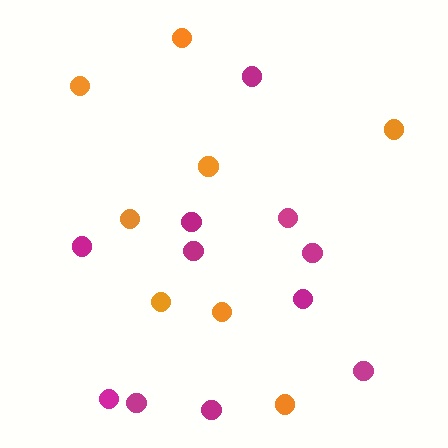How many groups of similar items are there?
There are 2 groups: one group of orange circles (8) and one group of magenta circles (11).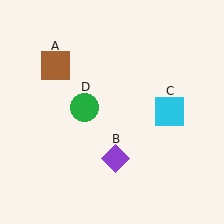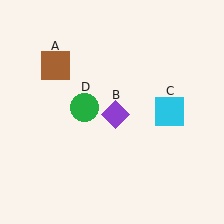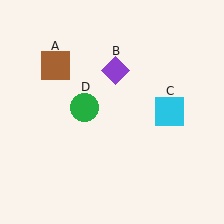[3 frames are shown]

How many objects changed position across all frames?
1 object changed position: purple diamond (object B).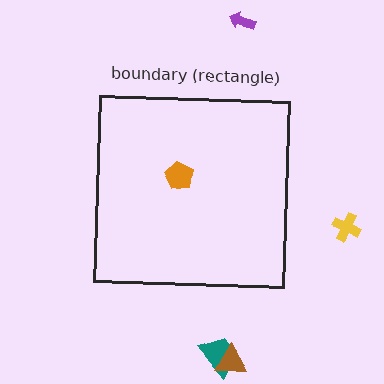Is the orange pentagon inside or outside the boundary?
Inside.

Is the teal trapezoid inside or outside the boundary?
Outside.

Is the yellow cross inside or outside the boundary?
Outside.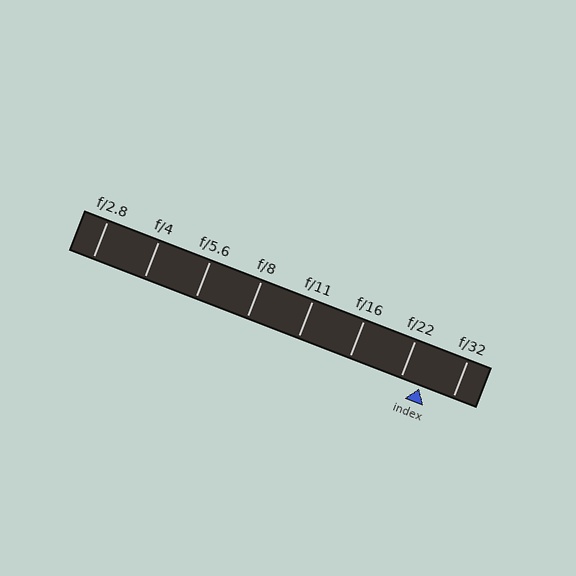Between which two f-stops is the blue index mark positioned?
The index mark is between f/22 and f/32.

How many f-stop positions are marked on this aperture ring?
There are 8 f-stop positions marked.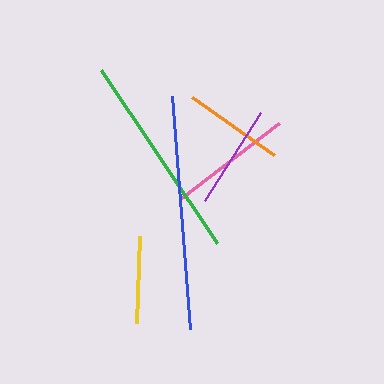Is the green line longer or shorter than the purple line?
The green line is longer than the purple line.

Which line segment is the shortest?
The yellow line is the shortest at approximately 87 pixels.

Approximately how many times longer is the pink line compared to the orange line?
The pink line is approximately 1.2 times the length of the orange line.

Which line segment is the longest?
The blue line is the longest at approximately 234 pixels.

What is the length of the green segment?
The green segment is approximately 208 pixels long.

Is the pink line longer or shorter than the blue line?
The blue line is longer than the pink line.